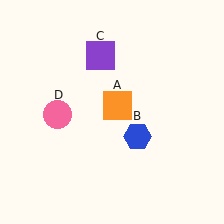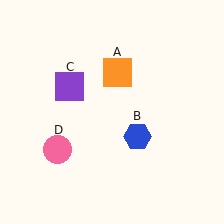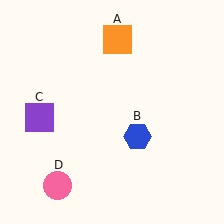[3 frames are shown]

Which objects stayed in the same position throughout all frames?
Blue hexagon (object B) remained stationary.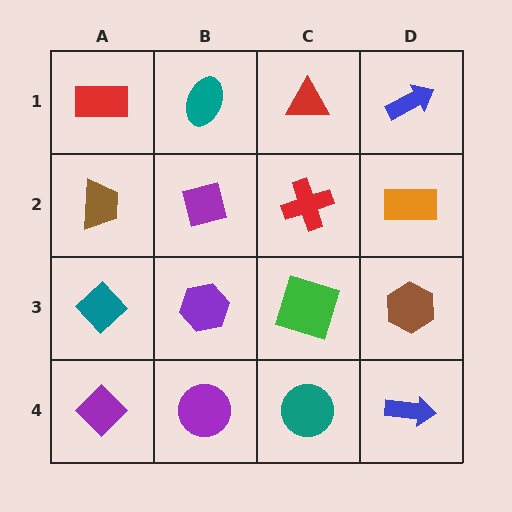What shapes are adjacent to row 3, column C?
A red cross (row 2, column C), a teal circle (row 4, column C), a purple hexagon (row 3, column B), a brown hexagon (row 3, column D).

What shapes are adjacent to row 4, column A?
A teal diamond (row 3, column A), a purple circle (row 4, column B).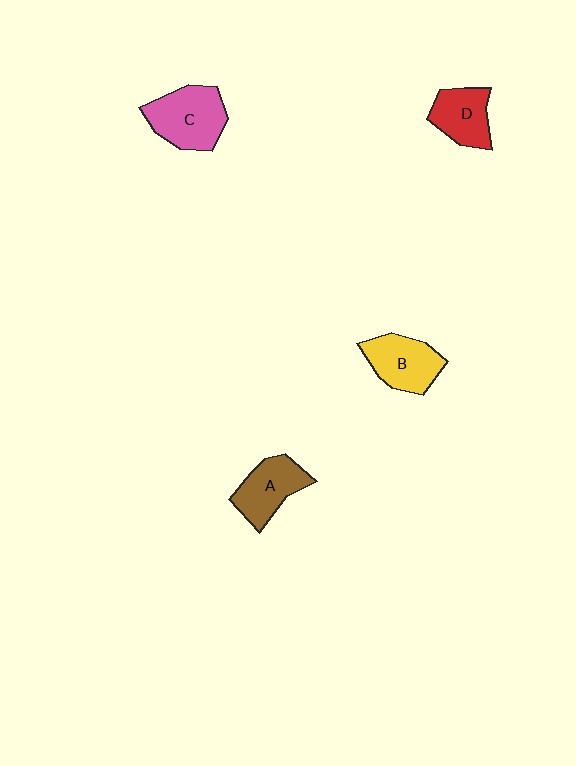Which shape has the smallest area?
Shape D (red).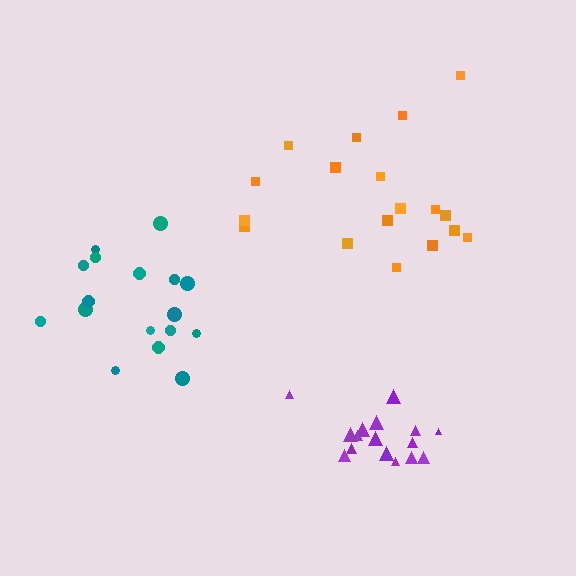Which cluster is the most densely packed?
Purple.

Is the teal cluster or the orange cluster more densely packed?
Teal.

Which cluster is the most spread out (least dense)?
Orange.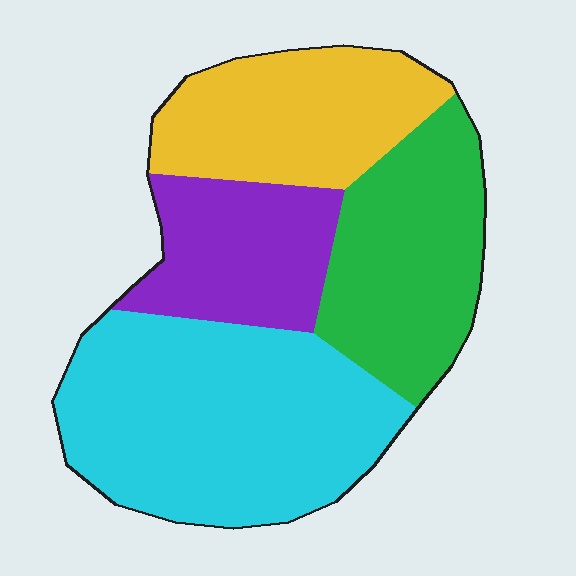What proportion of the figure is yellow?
Yellow covers 21% of the figure.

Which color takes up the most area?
Cyan, at roughly 40%.